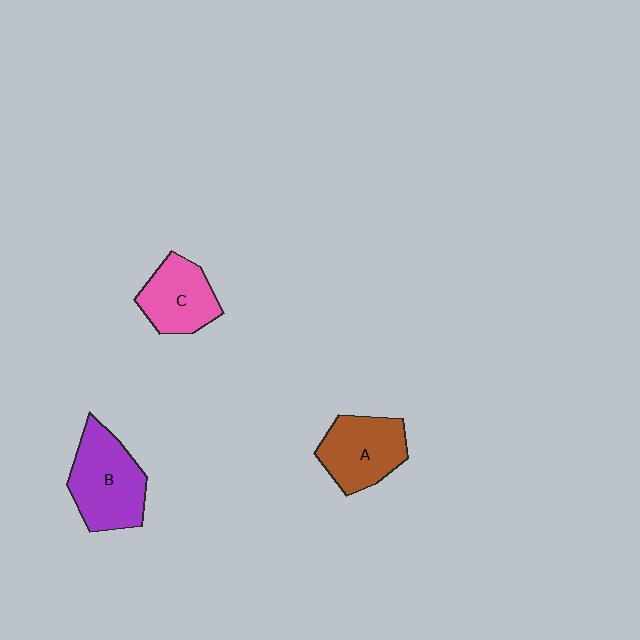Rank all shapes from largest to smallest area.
From largest to smallest: B (purple), A (brown), C (pink).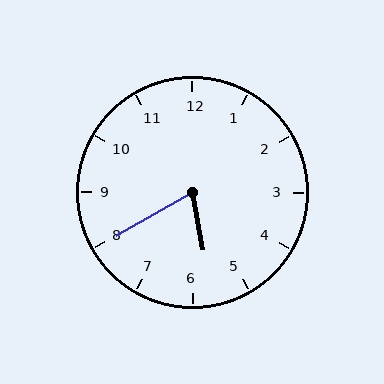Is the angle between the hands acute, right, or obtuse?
It is acute.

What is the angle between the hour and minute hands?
Approximately 70 degrees.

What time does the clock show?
5:40.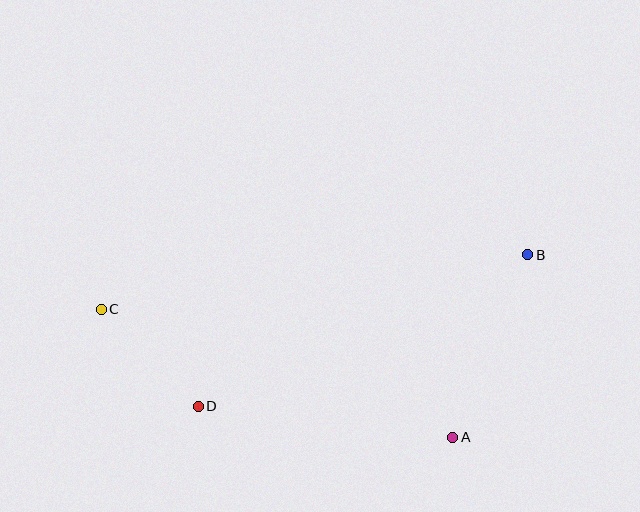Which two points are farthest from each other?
Points B and C are farthest from each other.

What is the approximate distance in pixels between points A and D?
The distance between A and D is approximately 256 pixels.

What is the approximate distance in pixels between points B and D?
The distance between B and D is approximately 362 pixels.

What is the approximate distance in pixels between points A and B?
The distance between A and B is approximately 197 pixels.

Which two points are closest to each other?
Points C and D are closest to each other.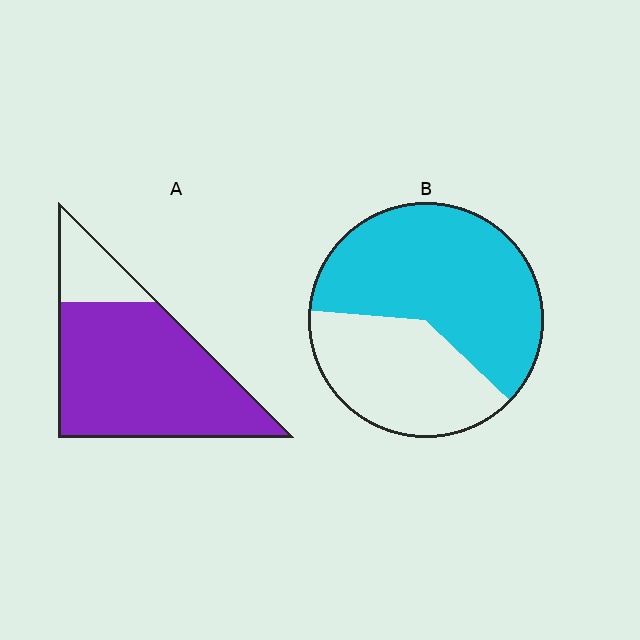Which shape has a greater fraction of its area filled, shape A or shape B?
Shape A.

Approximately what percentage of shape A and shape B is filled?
A is approximately 80% and B is approximately 60%.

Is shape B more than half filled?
Yes.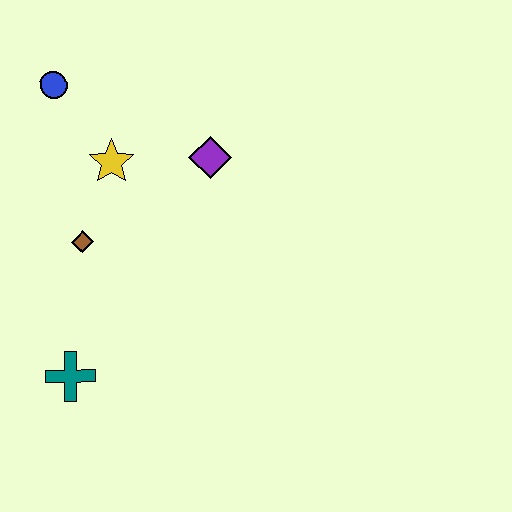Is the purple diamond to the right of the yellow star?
Yes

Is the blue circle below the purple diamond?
No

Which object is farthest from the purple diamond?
The teal cross is farthest from the purple diamond.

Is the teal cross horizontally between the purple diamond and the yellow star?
No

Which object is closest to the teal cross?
The brown diamond is closest to the teal cross.